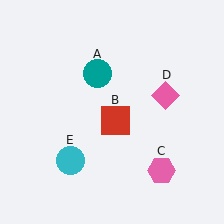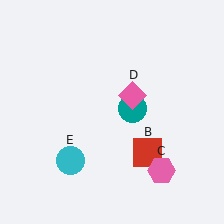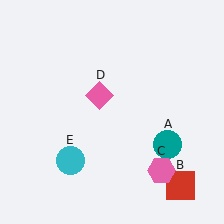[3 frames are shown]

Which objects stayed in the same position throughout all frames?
Pink hexagon (object C) and cyan circle (object E) remained stationary.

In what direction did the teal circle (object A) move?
The teal circle (object A) moved down and to the right.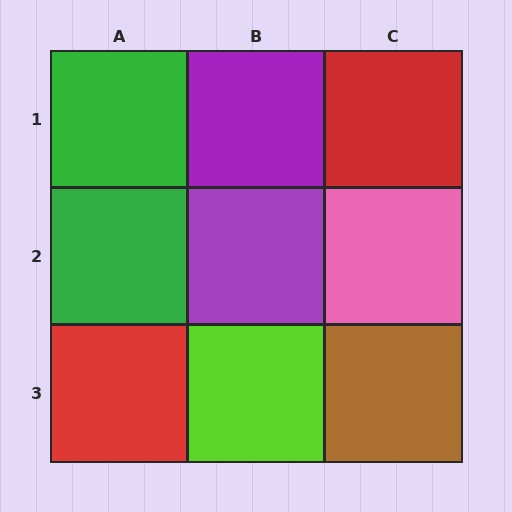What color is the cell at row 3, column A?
Red.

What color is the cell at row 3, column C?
Brown.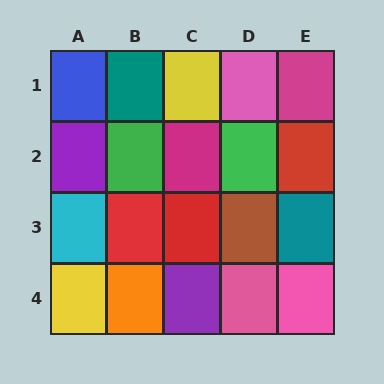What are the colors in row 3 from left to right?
Cyan, red, red, brown, teal.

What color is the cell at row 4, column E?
Pink.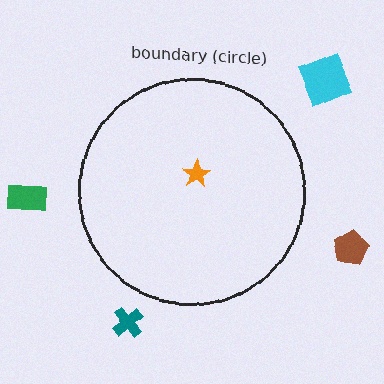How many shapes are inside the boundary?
1 inside, 4 outside.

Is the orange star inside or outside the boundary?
Inside.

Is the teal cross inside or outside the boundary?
Outside.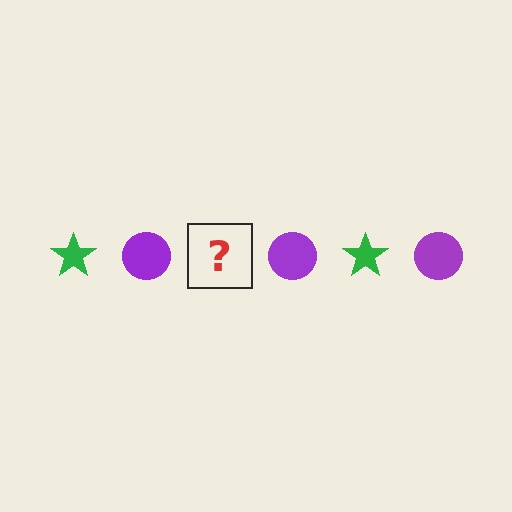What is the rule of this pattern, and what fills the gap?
The rule is that the pattern alternates between green star and purple circle. The gap should be filled with a green star.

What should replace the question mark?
The question mark should be replaced with a green star.